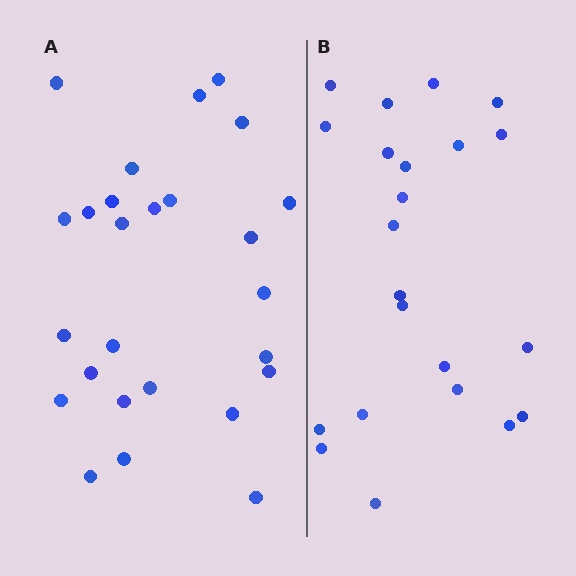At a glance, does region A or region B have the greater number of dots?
Region A (the left region) has more dots.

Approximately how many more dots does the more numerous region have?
Region A has about 4 more dots than region B.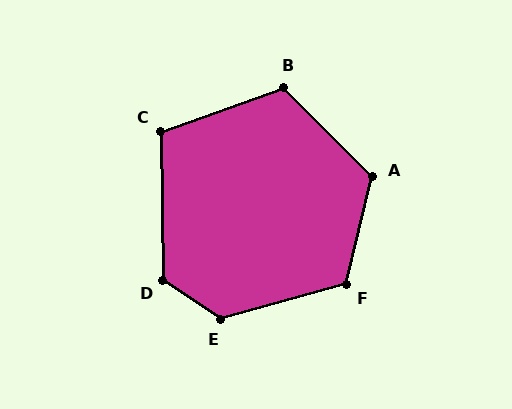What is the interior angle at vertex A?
Approximately 121 degrees (obtuse).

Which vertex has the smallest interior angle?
C, at approximately 109 degrees.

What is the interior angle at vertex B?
Approximately 116 degrees (obtuse).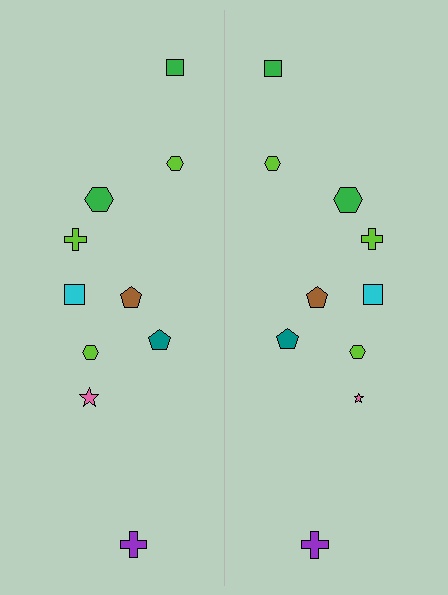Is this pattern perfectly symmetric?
No, the pattern is not perfectly symmetric. The pink star on the right side has a different size than its mirror counterpart.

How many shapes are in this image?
There are 20 shapes in this image.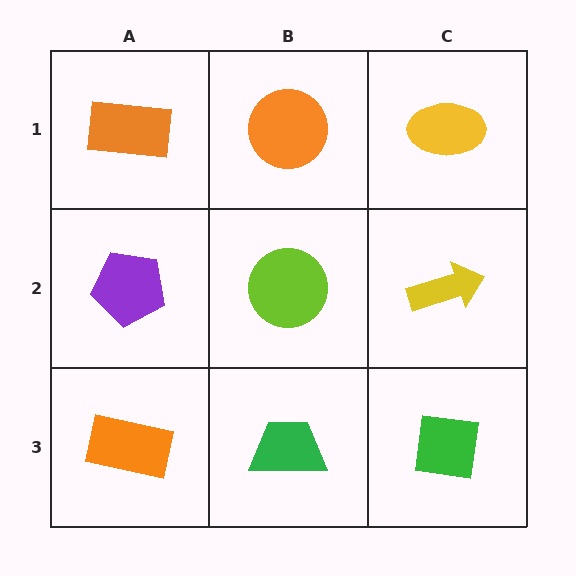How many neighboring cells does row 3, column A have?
2.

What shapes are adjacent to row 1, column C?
A yellow arrow (row 2, column C), an orange circle (row 1, column B).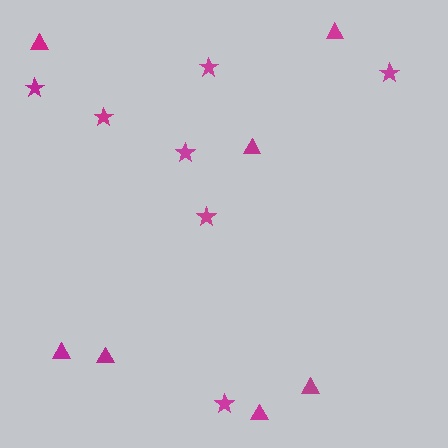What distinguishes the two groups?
There are 2 groups: one group of triangles (7) and one group of stars (7).